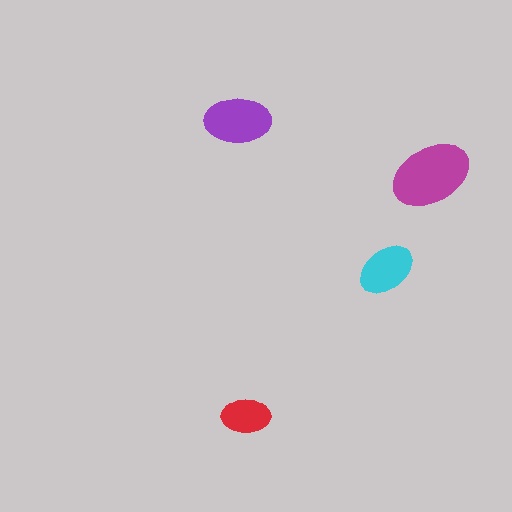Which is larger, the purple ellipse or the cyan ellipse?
The purple one.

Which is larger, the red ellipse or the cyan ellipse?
The cyan one.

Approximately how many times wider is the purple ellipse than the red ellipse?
About 1.5 times wider.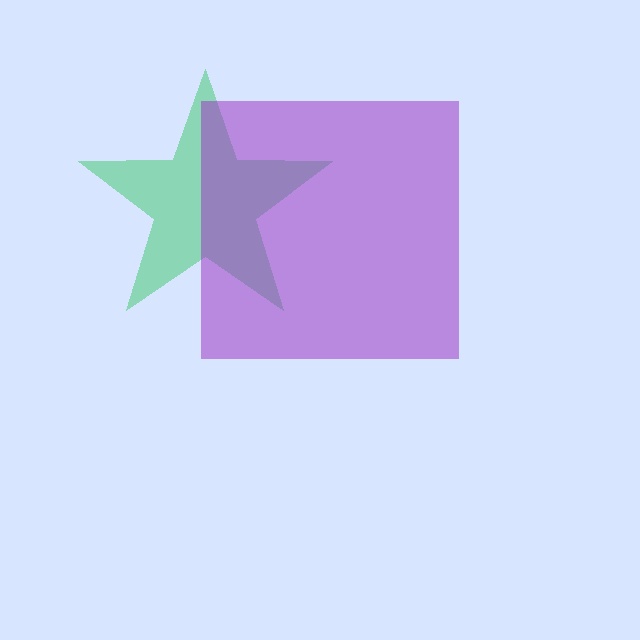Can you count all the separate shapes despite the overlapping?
Yes, there are 2 separate shapes.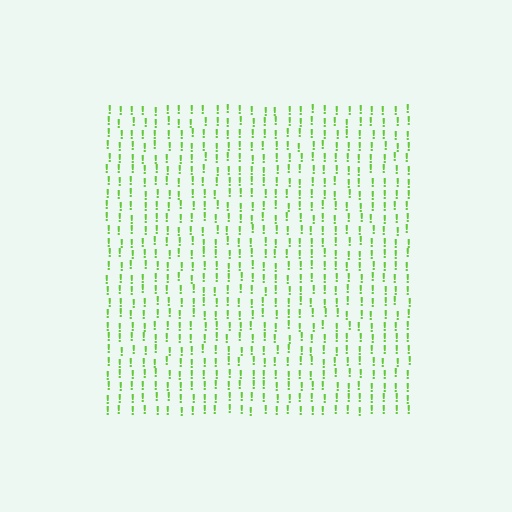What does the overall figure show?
The overall figure shows a square.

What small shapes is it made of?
It is made of small exclamation marks.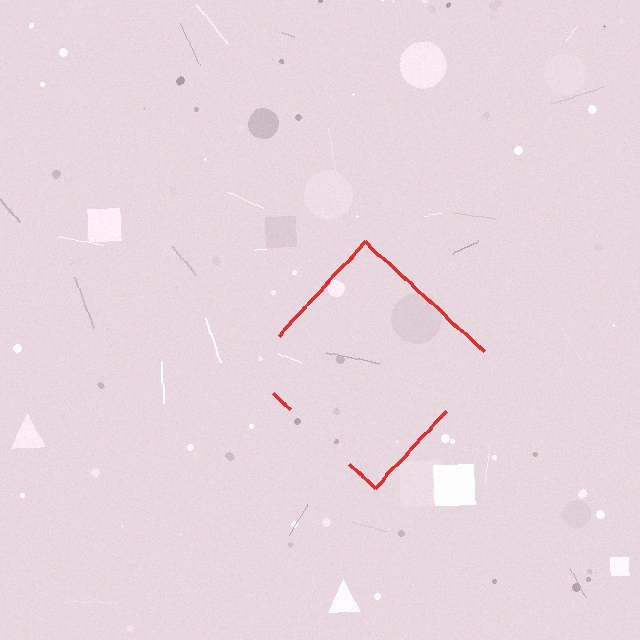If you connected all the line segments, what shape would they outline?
They would outline a diamond.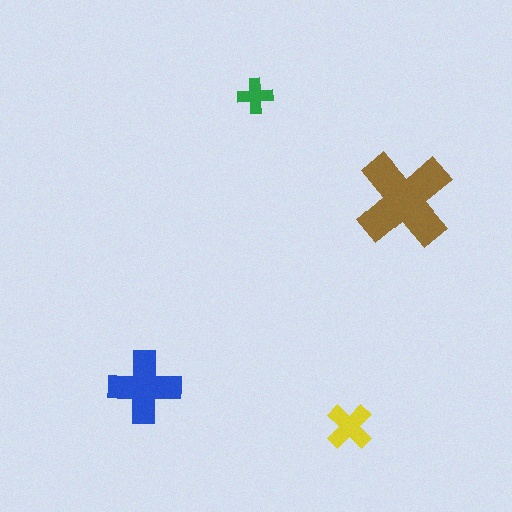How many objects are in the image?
There are 4 objects in the image.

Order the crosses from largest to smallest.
the brown one, the blue one, the yellow one, the green one.